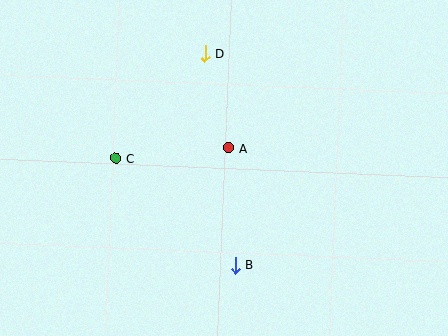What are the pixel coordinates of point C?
Point C is at (116, 158).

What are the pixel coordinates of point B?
Point B is at (235, 265).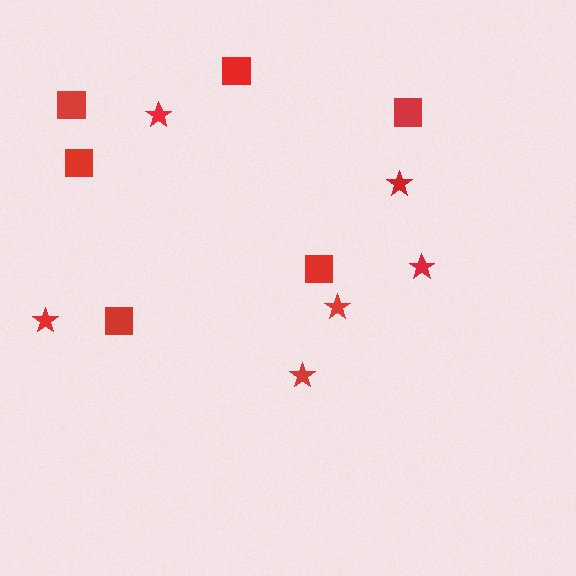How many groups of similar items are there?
There are 2 groups: one group of stars (6) and one group of squares (6).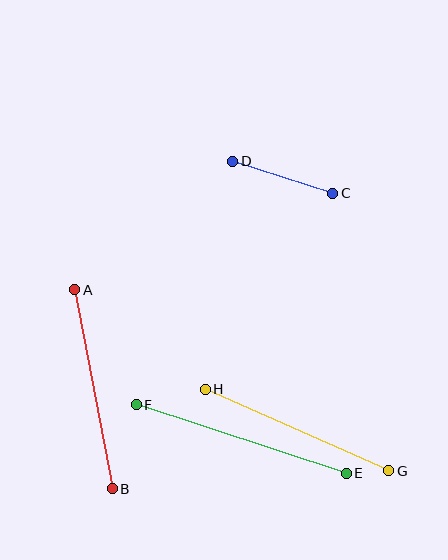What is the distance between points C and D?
The distance is approximately 105 pixels.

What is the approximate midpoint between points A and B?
The midpoint is at approximately (94, 389) pixels.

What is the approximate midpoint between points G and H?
The midpoint is at approximately (297, 430) pixels.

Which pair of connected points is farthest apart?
Points E and F are farthest apart.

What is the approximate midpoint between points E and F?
The midpoint is at approximately (241, 439) pixels.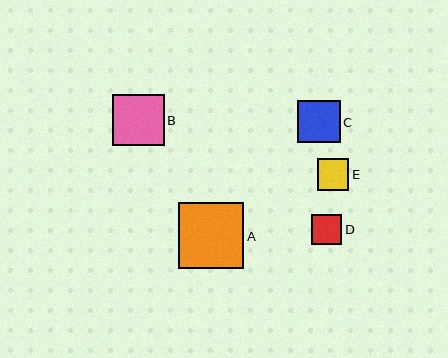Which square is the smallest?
Square D is the smallest with a size of approximately 30 pixels.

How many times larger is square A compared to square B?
Square A is approximately 1.3 times the size of square B.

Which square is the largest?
Square A is the largest with a size of approximately 65 pixels.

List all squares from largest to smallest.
From largest to smallest: A, B, C, E, D.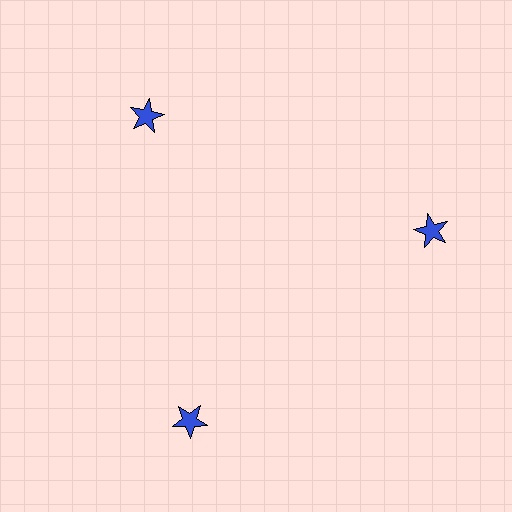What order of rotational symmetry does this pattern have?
This pattern has 3-fold rotational symmetry.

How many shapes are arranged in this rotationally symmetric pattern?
There are 3 shapes, arranged in 3 groups of 1.